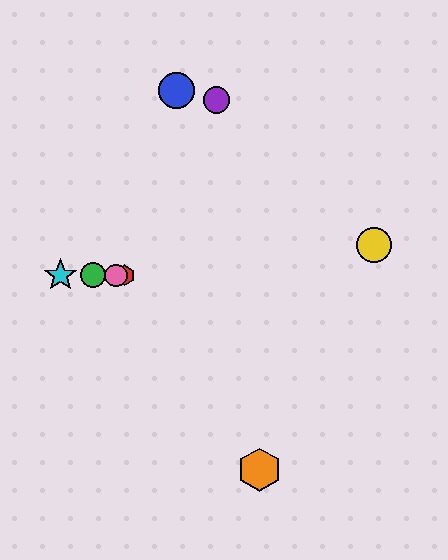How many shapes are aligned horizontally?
4 shapes (the red hexagon, the green circle, the cyan star, the pink circle) are aligned horizontally.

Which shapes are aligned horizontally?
The red hexagon, the green circle, the cyan star, the pink circle are aligned horizontally.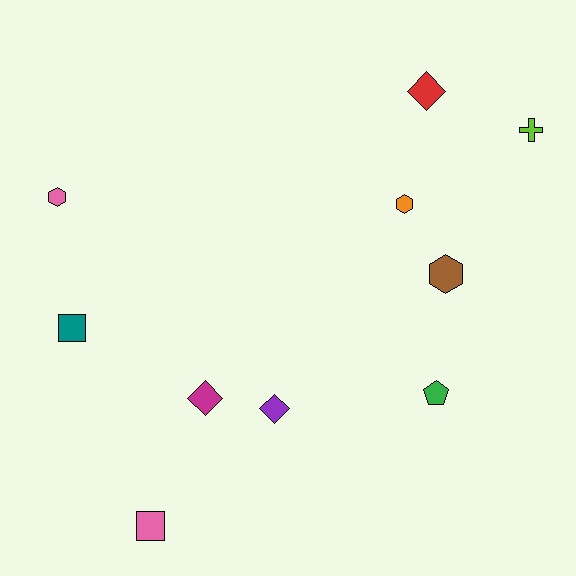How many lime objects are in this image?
There is 1 lime object.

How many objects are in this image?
There are 10 objects.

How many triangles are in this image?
There are no triangles.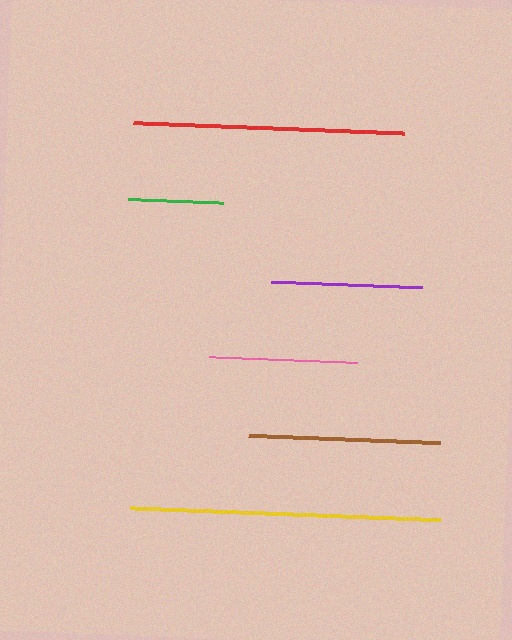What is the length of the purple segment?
The purple segment is approximately 151 pixels long.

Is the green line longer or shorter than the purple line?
The purple line is longer than the green line.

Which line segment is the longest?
The yellow line is the longest at approximately 311 pixels.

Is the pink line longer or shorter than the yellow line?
The yellow line is longer than the pink line.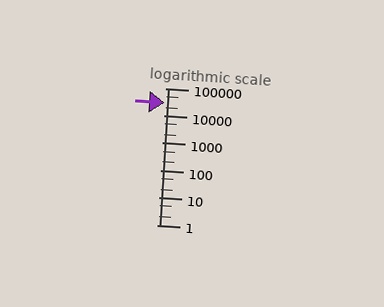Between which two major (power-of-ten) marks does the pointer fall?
The pointer is between 10000 and 100000.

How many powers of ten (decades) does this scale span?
The scale spans 5 decades, from 1 to 100000.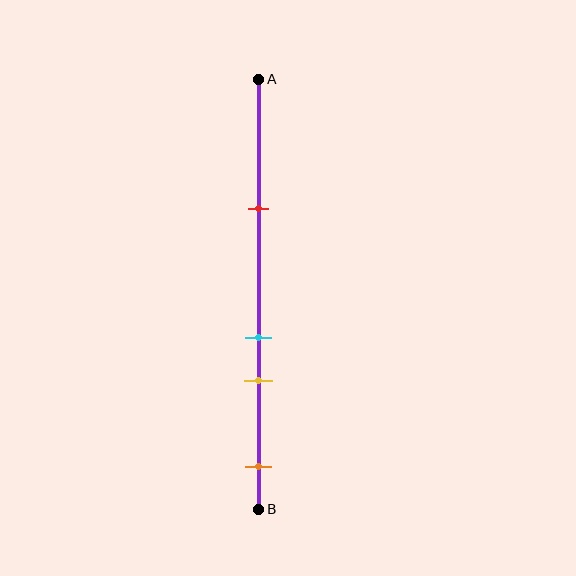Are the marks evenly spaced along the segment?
No, the marks are not evenly spaced.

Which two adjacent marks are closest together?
The cyan and yellow marks are the closest adjacent pair.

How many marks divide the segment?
There are 4 marks dividing the segment.